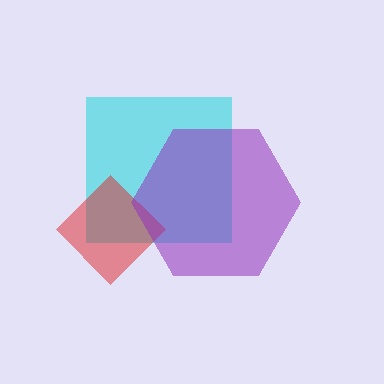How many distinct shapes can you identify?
There are 3 distinct shapes: a cyan square, a red diamond, a purple hexagon.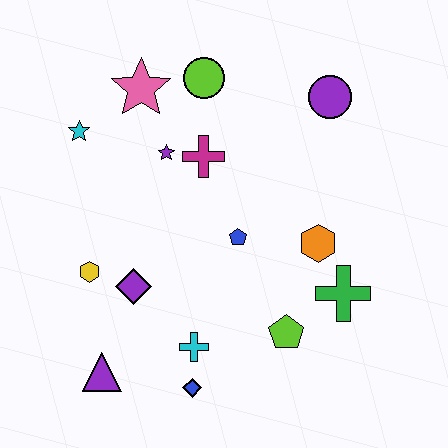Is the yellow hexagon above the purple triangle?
Yes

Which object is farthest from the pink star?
The blue diamond is farthest from the pink star.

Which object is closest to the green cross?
The orange hexagon is closest to the green cross.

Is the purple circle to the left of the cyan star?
No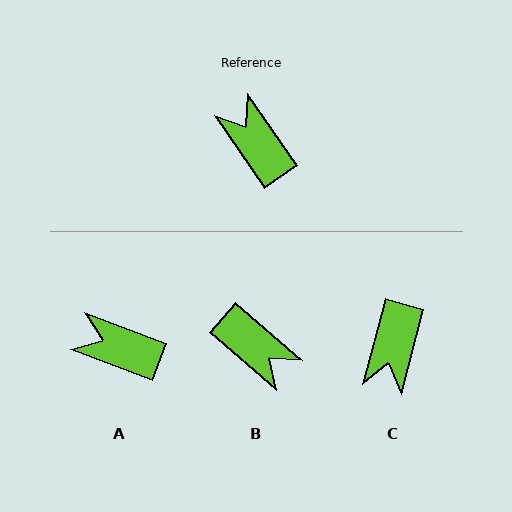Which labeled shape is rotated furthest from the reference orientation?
B, about 166 degrees away.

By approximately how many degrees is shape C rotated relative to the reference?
Approximately 130 degrees counter-clockwise.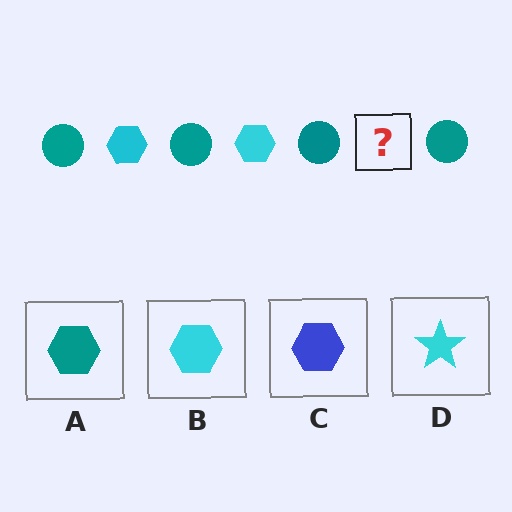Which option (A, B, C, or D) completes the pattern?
B.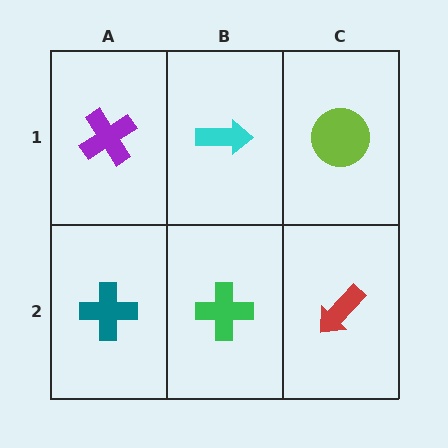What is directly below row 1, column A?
A teal cross.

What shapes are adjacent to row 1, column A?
A teal cross (row 2, column A), a cyan arrow (row 1, column B).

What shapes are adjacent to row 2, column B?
A cyan arrow (row 1, column B), a teal cross (row 2, column A), a red arrow (row 2, column C).